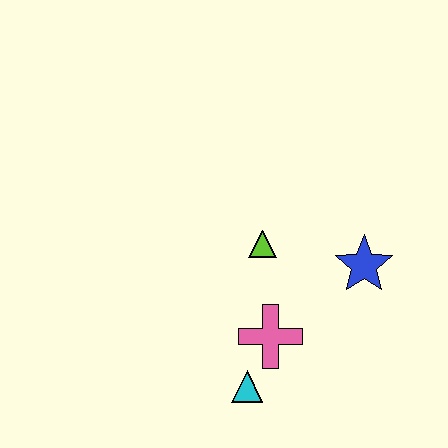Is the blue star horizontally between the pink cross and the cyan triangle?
No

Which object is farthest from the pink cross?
The blue star is farthest from the pink cross.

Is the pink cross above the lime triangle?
No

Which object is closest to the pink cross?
The cyan triangle is closest to the pink cross.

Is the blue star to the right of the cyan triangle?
Yes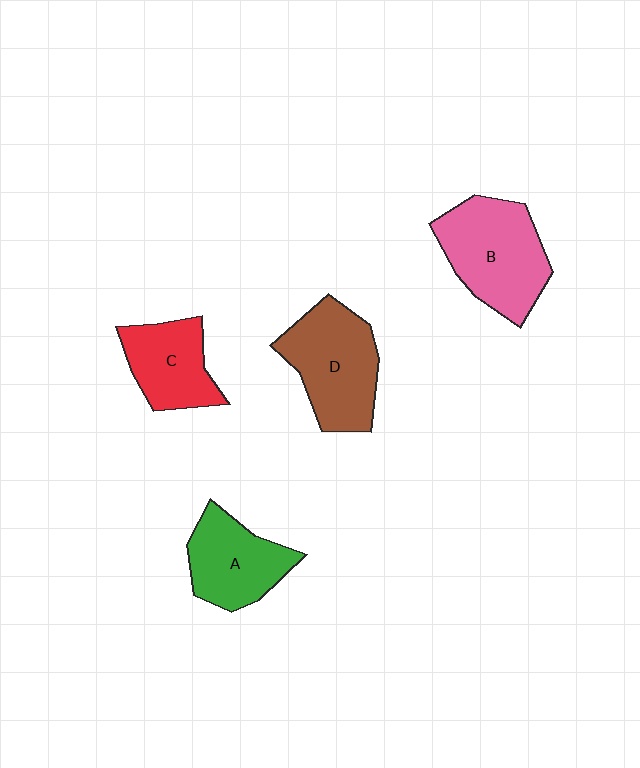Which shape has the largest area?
Shape B (pink).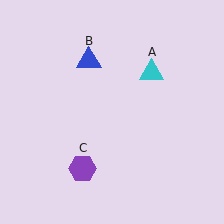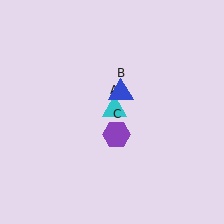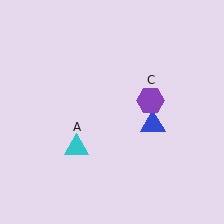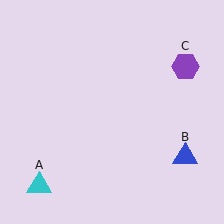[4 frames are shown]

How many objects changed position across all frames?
3 objects changed position: cyan triangle (object A), blue triangle (object B), purple hexagon (object C).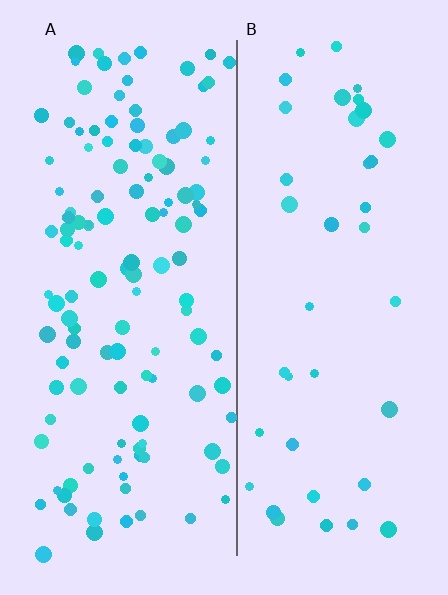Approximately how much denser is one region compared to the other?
Approximately 3.0× — region A over region B.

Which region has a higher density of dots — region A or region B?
A (the left).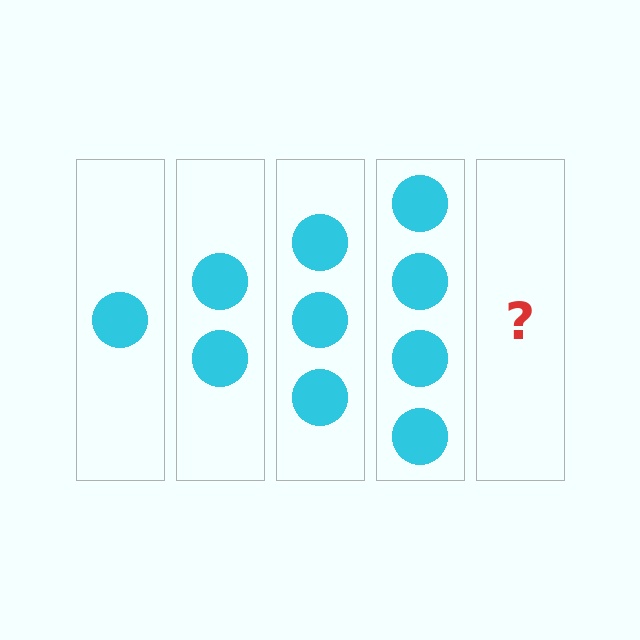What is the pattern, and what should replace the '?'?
The pattern is that each step adds one more circle. The '?' should be 5 circles.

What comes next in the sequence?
The next element should be 5 circles.